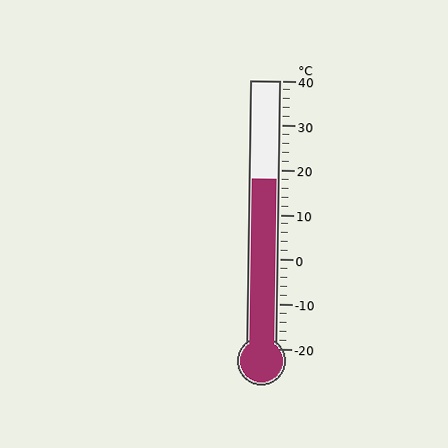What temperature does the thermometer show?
The thermometer shows approximately 18°C.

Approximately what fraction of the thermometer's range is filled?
The thermometer is filled to approximately 65% of its range.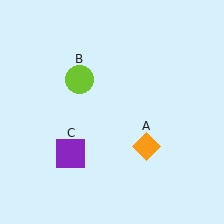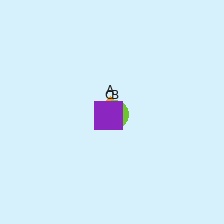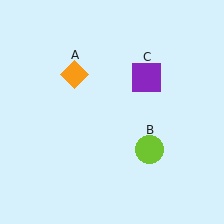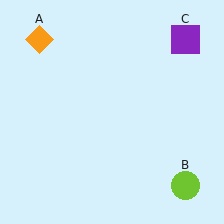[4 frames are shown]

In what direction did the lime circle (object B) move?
The lime circle (object B) moved down and to the right.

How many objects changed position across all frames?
3 objects changed position: orange diamond (object A), lime circle (object B), purple square (object C).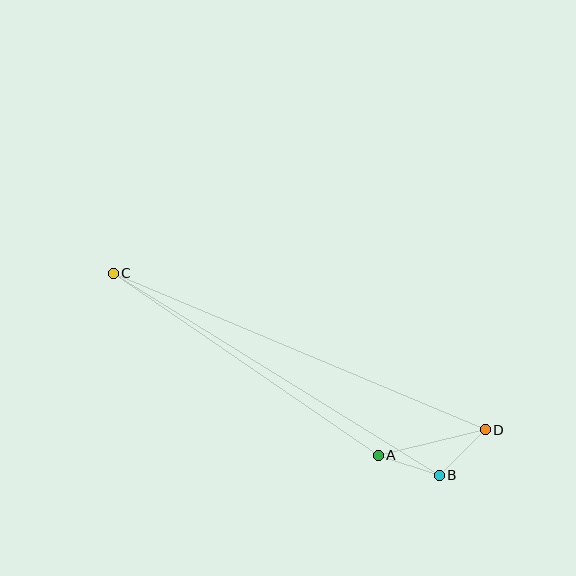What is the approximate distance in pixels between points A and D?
The distance between A and D is approximately 110 pixels.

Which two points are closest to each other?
Points A and B are closest to each other.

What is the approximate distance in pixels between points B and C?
The distance between B and C is approximately 383 pixels.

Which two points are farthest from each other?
Points C and D are farthest from each other.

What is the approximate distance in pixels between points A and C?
The distance between A and C is approximately 321 pixels.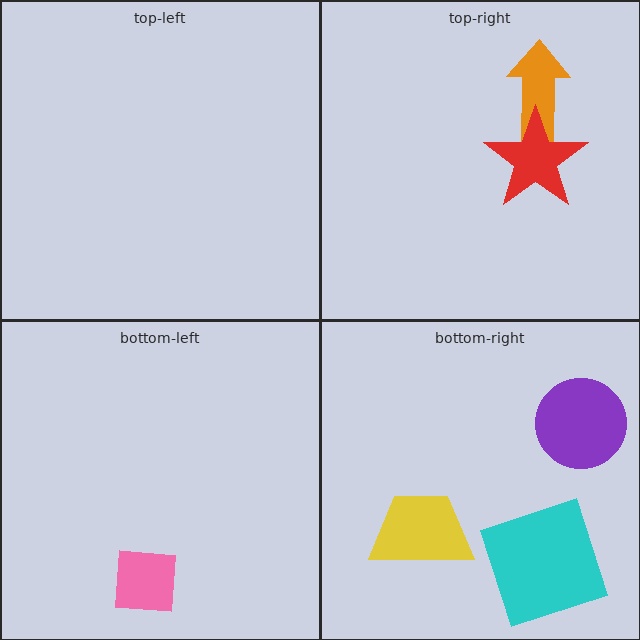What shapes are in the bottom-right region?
The cyan square, the yellow trapezoid, the purple circle.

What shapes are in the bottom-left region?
The pink square.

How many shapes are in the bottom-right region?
3.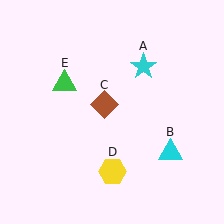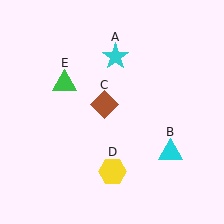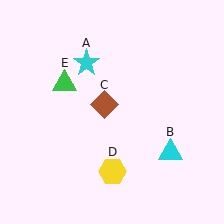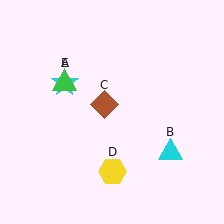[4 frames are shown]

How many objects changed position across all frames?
1 object changed position: cyan star (object A).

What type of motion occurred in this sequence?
The cyan star (object A) rotated counterclockwise around the center of the scene.